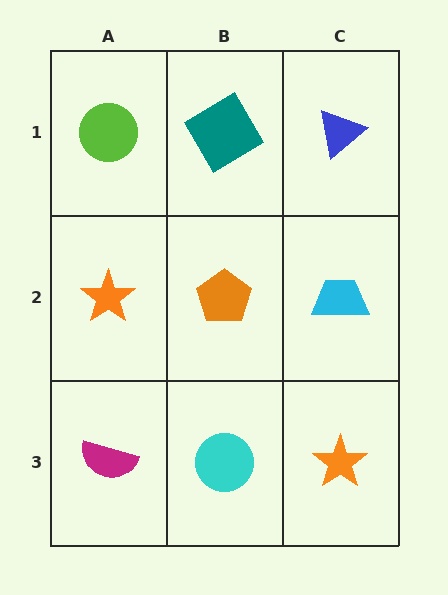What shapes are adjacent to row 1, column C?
A cyan trapezoid (row 2, column C), a teal diamond (row 1, column B).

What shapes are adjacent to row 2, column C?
A blue triangle (row 1, column C), an orange star (row 3, column C), an orange pentagon (row 2, column B).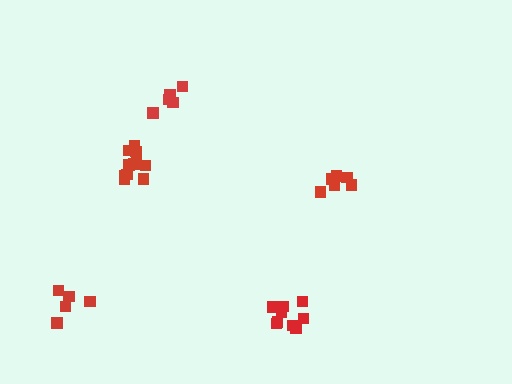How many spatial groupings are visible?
There are 5 spatial groupings.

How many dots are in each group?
Group 1: 5 dots, Group 2: 9 dots, Group 3: 6 dots, Group 4: 5 dots, Group 5: 11 dots (36 total).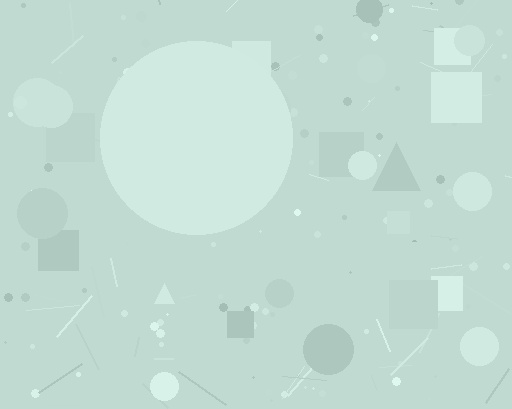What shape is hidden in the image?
A circle is hidden in the image.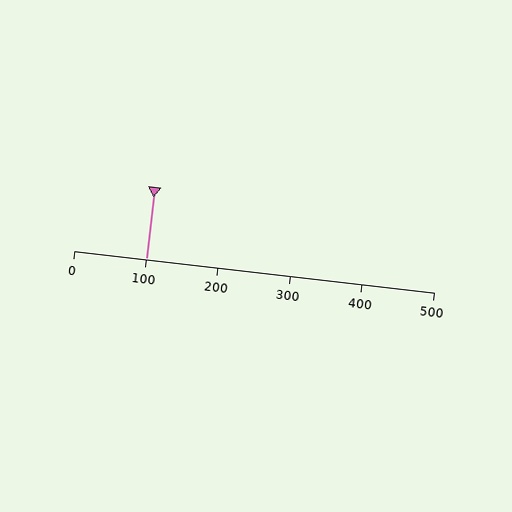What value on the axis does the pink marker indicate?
The marker indicates approximately 100.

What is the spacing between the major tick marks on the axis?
The major ticks are spaced 100 apart.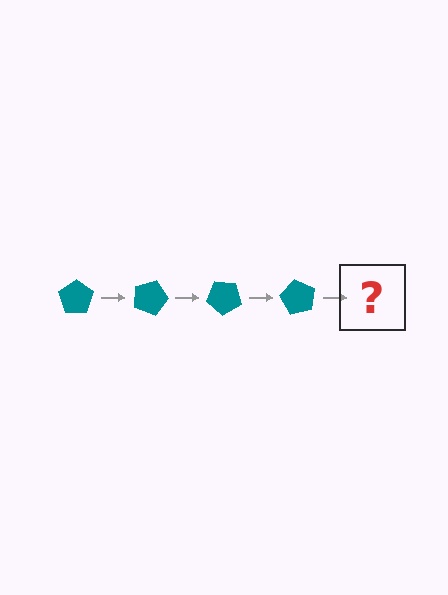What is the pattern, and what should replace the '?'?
The pattern is that the pentagon rotates 20 degrees each step. The '?' should be a teal pentagon rotated 80 degrees.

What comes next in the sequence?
The next element should be a teal pentagon rotated 80 degrees.